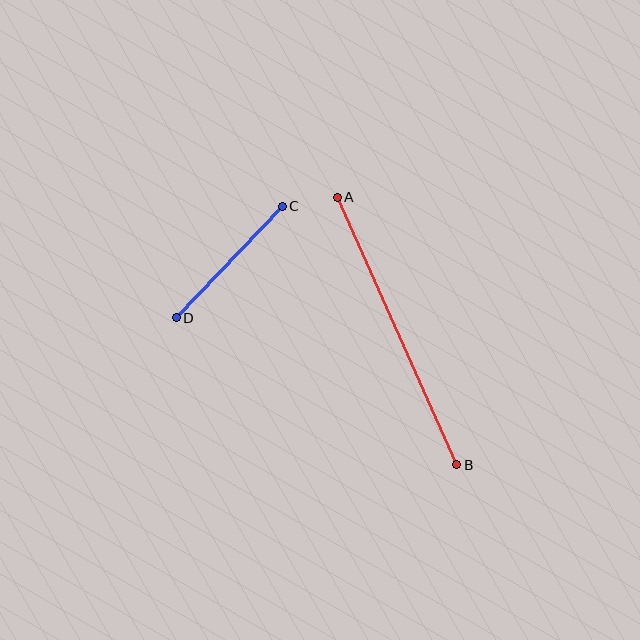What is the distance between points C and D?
The distance is approximately 154 pixels.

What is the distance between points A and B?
The distance is approximately 293 pixels.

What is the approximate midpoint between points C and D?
The midpoint is at approximately (229, 262) pixels.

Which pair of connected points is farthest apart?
Points A and B are farthest apart.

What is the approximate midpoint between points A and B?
The midpoint is at approximately (397, 331) pixels.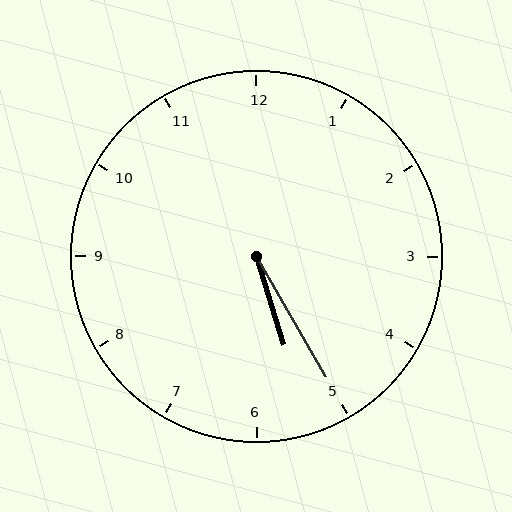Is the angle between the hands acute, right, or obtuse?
It is acute.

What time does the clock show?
5:25.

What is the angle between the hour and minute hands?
Approximately 12 degrees.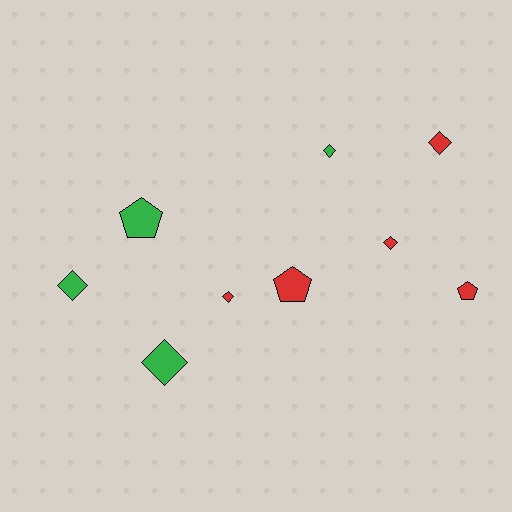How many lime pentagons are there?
There are no lime pentagons.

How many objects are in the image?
There are 9 objects.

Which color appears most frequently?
Red, with 5 objects.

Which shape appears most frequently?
Diamond, with 6 objects.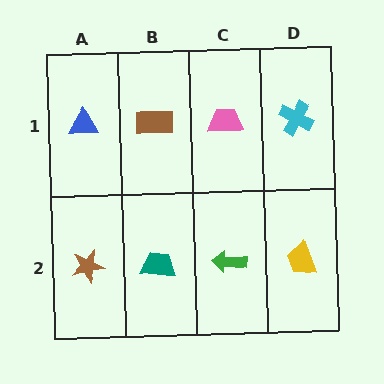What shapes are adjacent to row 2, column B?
A brown rectangle (row 1, column B), a brown star (row 2, column A), a green arrow (row 2, column C).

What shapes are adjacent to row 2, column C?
A pink trapezoid (row 1, column C), a teal trapezoid (row 2, column B), a yellow trapezoid (row 2, column D).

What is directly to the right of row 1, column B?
A pink trapezoid.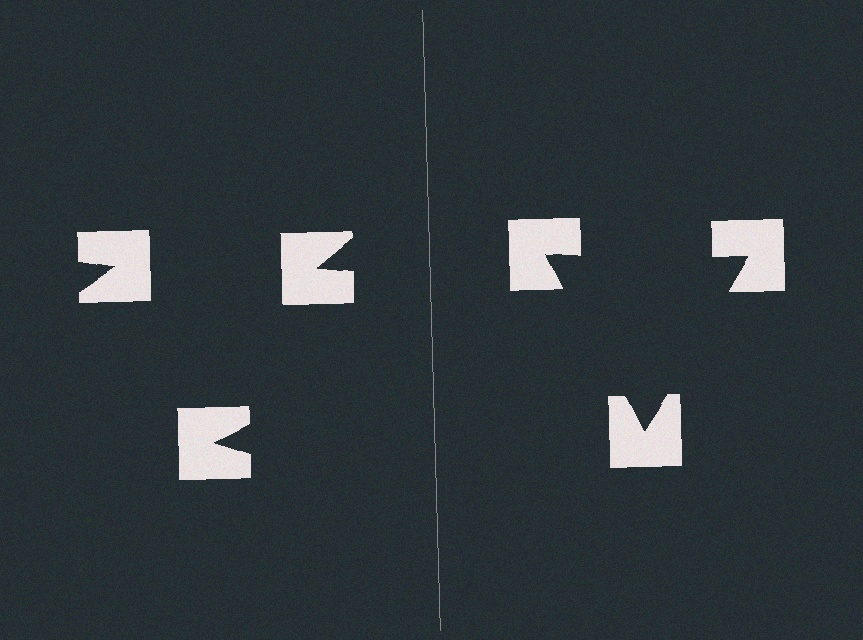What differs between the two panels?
The notched squares are positioned identically on both sides; only the wedge orientations differ. On the right they align to a triangle; on the left they are misaligned.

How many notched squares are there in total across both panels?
6 — 3 on each side.